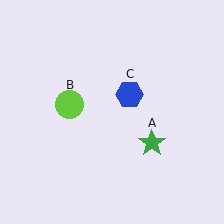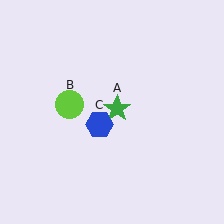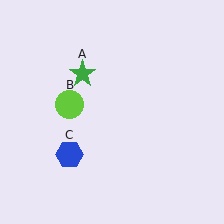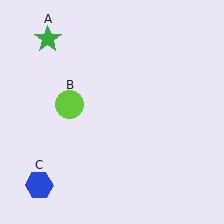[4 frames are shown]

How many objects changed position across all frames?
2 objects changed position: green star (object A), blue hexagon (object C).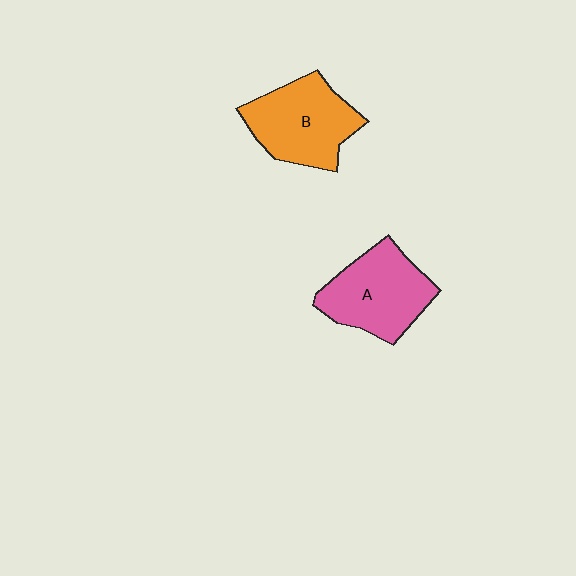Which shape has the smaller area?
Shape A (pink).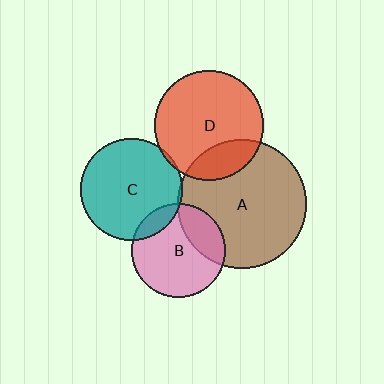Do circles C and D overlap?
Yes.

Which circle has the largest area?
Circle A (brown).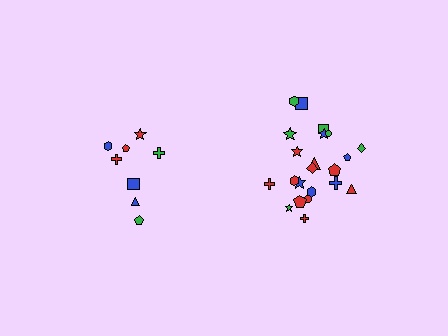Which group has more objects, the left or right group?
The right group.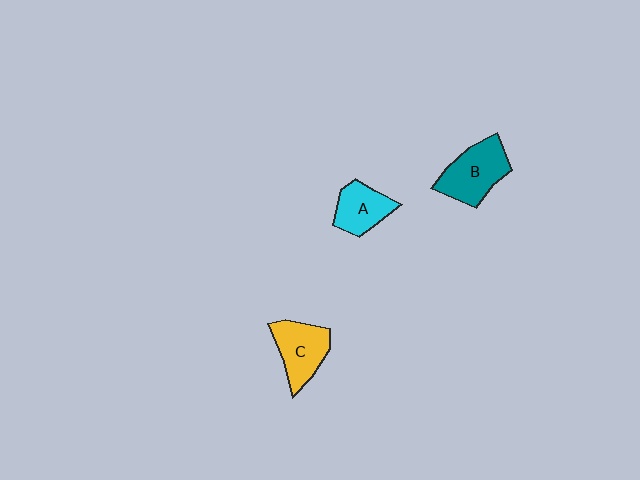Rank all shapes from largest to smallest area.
From largest to smallest: B (teal), C (yellow), A (cyan).